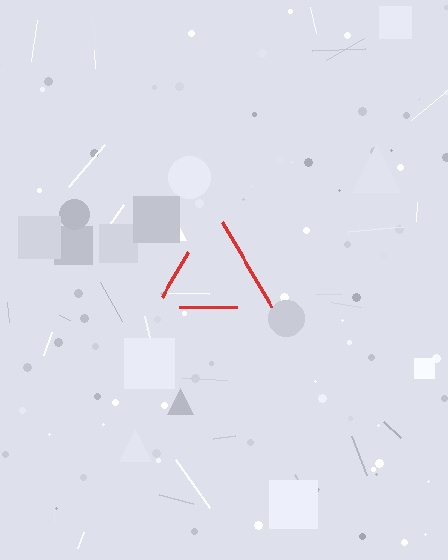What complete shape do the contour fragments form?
The contour fragments form a triangle.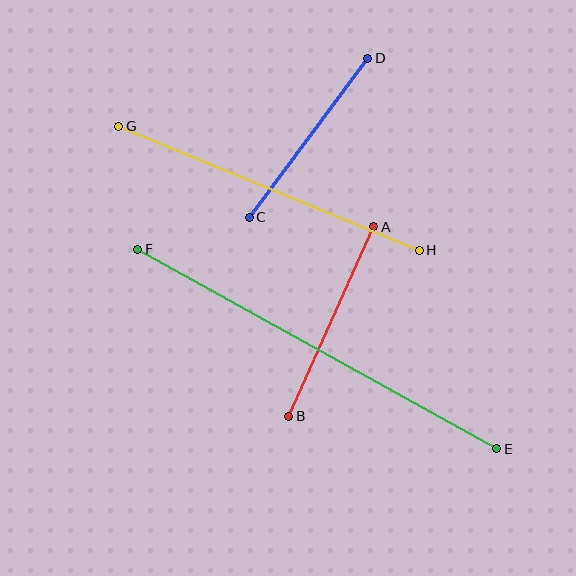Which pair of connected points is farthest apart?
Points E and F are farthest apart.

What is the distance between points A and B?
The distance is approximately 208 pixels.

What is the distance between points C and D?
The distance is approximately 198 pixels.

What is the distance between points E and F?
The distance is approximately 411 pixels.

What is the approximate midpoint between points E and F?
The midpoint is at approximately (317, 349) pixels.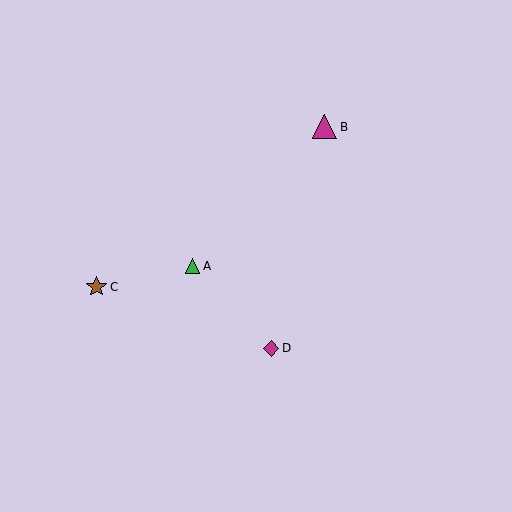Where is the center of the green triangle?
The center of the green triangle is at (193, 266).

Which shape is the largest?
The magenta triangle (labeled B) is the largest.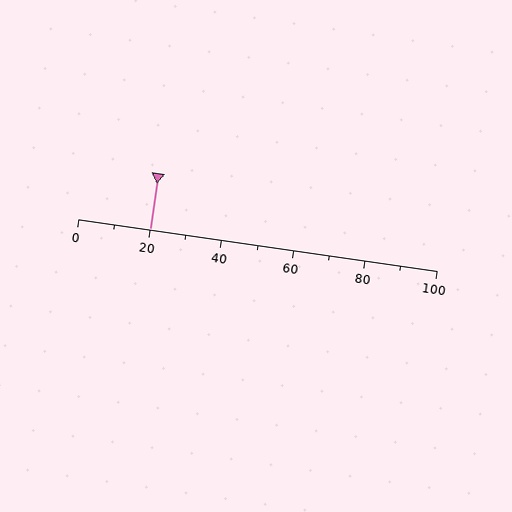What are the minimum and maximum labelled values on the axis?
The axis runs from 0 to 100.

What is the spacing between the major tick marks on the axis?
The major ticks are spaced 20 apart.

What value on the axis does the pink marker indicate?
The marker indicates approximately 20.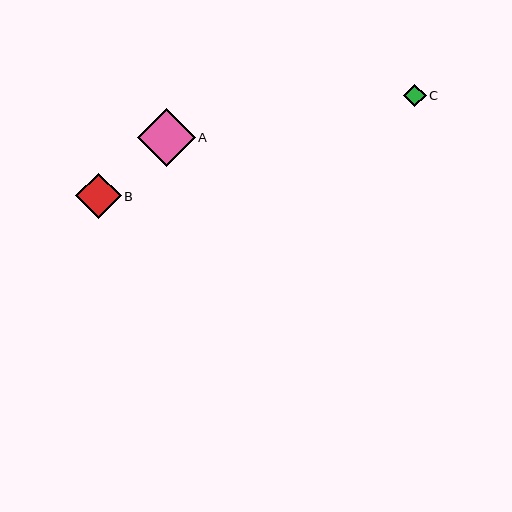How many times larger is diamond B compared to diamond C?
Diamond B is approximately 2.0 times the size of diamond C.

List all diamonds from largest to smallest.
From largest to smallest: A, B, C.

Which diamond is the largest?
Diamond A is the largest with a size of approximately 58 pixels.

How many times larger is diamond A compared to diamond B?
Diamond A is approximately 1.3 times the size of diamond B.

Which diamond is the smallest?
Diamond C is the smallest with a size of approximately 22 pixels.